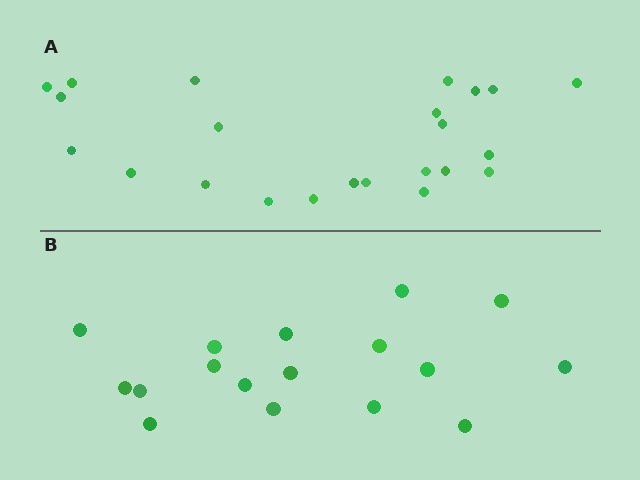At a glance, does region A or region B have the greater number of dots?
Region A (the top region) has more dots.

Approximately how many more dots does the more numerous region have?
Region A has about 6 more dots than region B.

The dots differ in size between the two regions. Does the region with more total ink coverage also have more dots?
No. Region B has more total ink coverage because its dots are larger, but region A actually contains more individual dots. Total area can be misleading — the number of items is what matters here.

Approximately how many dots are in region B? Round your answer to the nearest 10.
About 20 dots. (The exact count is 17, which rounds to 20.)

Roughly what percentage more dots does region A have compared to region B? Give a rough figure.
About 35% more.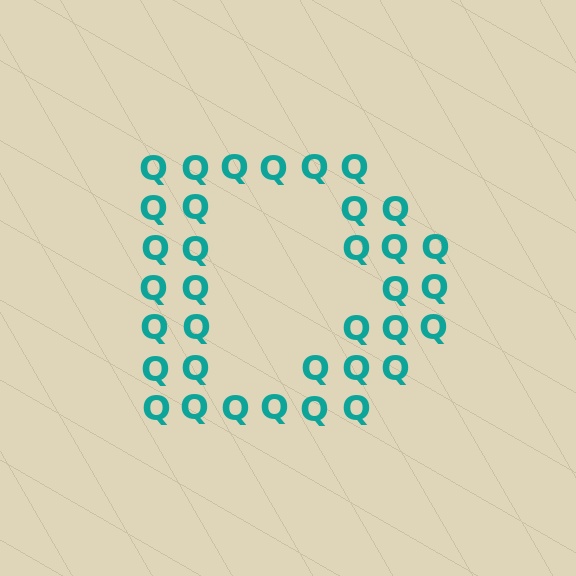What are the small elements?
The small elements are letter Q's.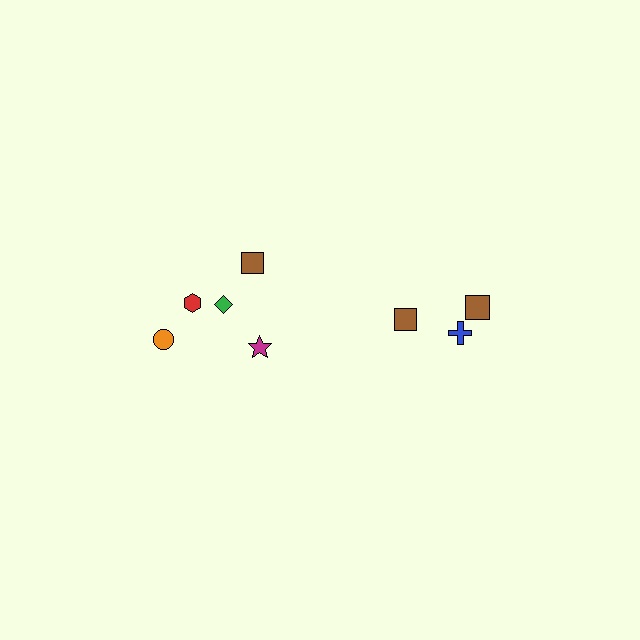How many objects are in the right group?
There are 3 objects.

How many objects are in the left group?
There are 5 objects.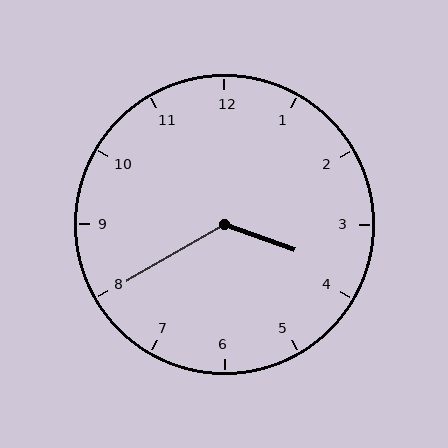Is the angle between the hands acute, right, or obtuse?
It is obtuse.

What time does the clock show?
3:40.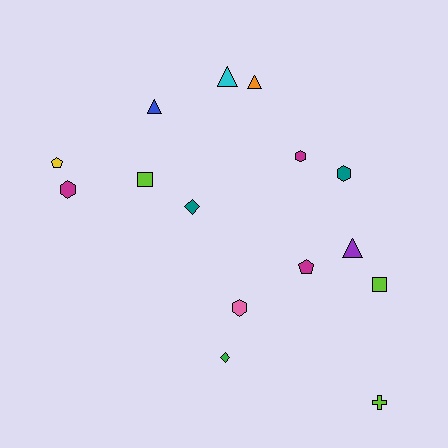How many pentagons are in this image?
There are 2 pentagons.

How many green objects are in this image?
There is 1 green object.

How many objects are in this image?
There are 15 objects.